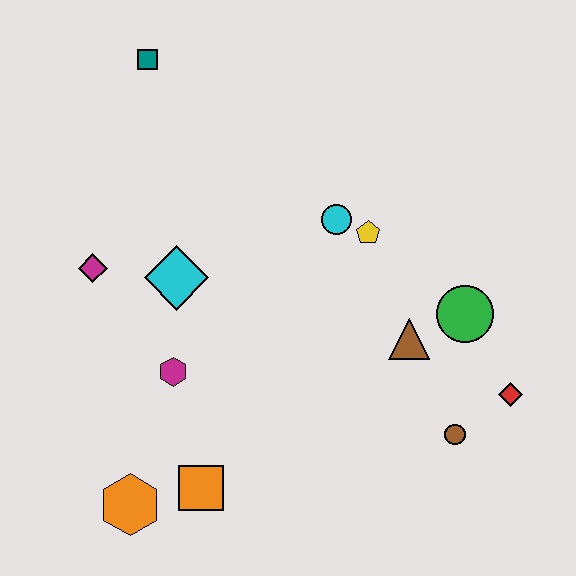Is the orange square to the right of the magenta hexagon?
Yes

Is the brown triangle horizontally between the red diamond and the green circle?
No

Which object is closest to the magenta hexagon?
The cyan diamond is closest to the magenta hexagon.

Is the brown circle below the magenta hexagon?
Yes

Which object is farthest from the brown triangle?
The teal square is farthest from the brown triangle.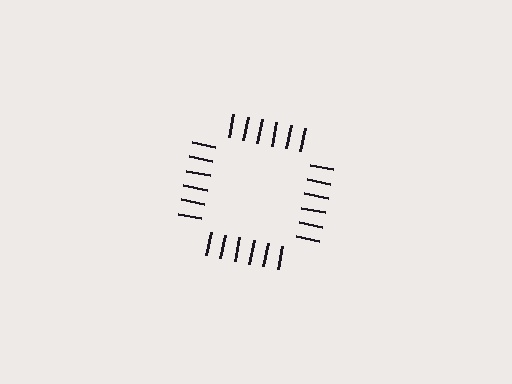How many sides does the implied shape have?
4 sides — the line-ends trace a square.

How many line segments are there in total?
24 — 6 along each of the 4 edges.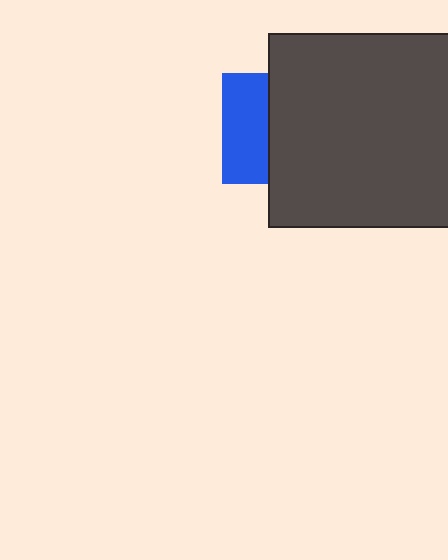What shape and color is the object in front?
The object in front is a dark gray rectangle.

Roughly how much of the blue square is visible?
A small part of it is visible (roughly 41%).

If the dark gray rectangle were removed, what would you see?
You would see the complete blue square.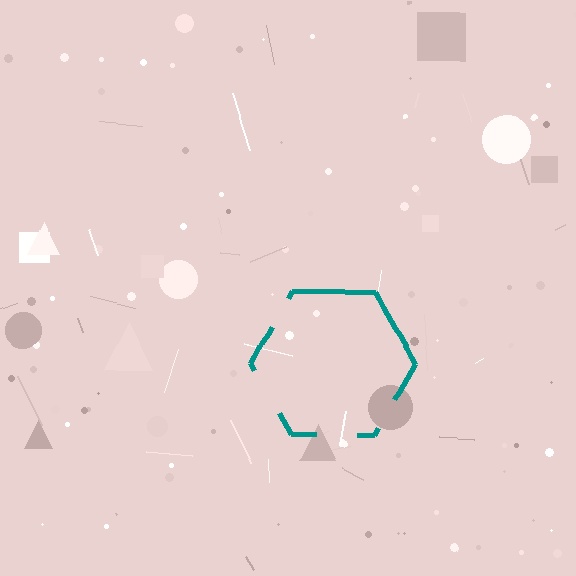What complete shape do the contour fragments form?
The contour fragments form a hexagon.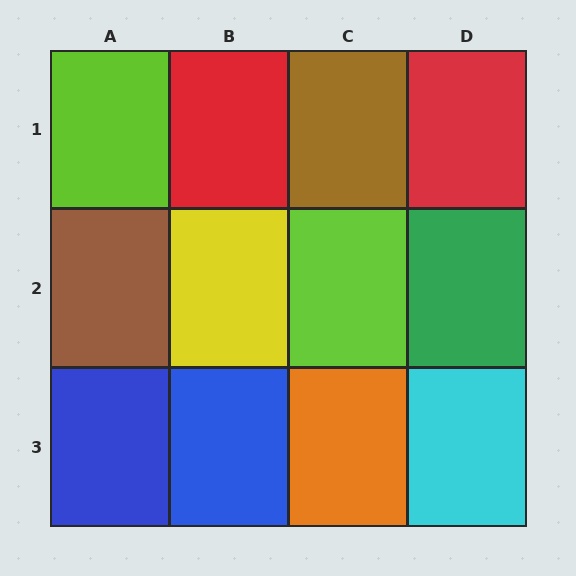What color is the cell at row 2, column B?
Yellow.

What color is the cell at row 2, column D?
Green.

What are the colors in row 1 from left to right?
Lime, red, brown, red.